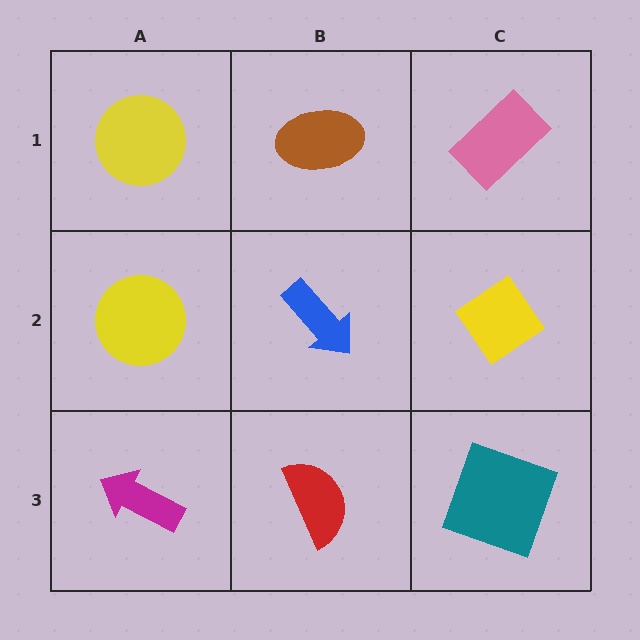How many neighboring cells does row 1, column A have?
2.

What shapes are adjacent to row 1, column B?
A blue arrow (row 2, column B), a yellow circle (row 1, column A), a pink rectangle (row 1, column C).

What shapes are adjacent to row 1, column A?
A yellow circle (row 2, column A), a brown ellipse (row 1, column B).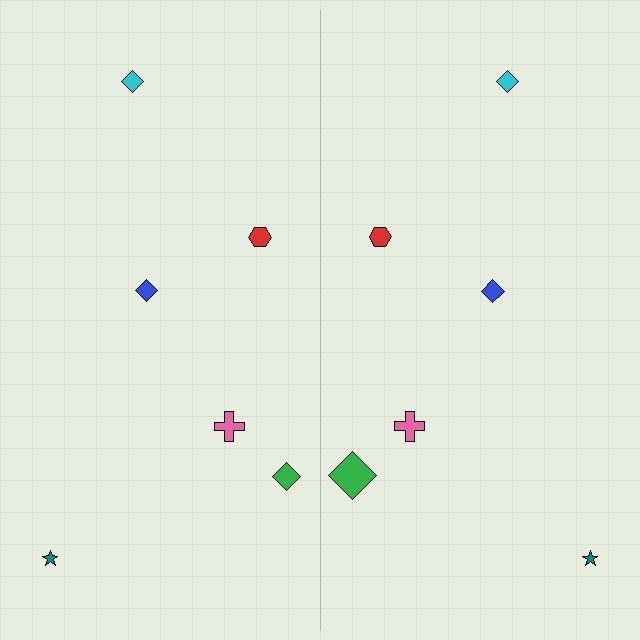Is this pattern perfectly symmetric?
No, the pattern is not perfectly symmetric. The green diamond on the right side has a different size than its mirror counterpart.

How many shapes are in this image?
There are 12 shapes in this image.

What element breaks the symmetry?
The green diamond on the right side has a different size than its mirror counterpart.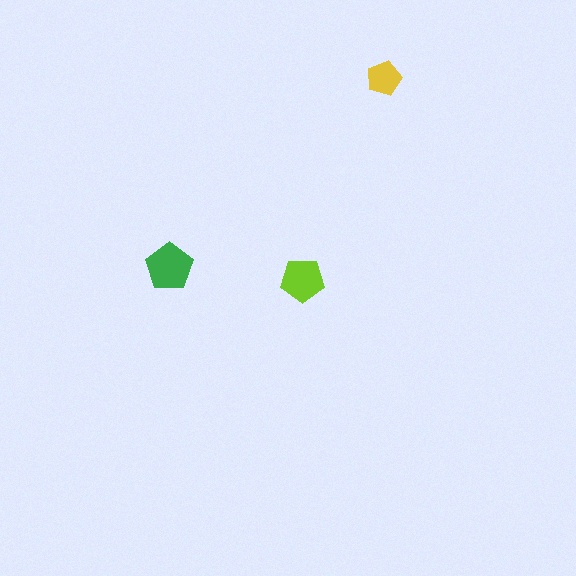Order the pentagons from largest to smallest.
the green one, the lime one, the yellow one.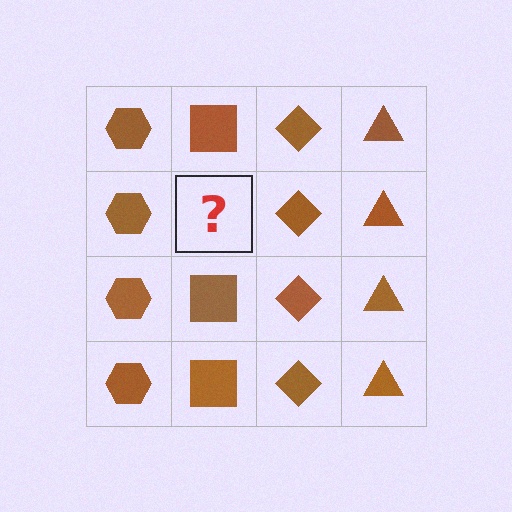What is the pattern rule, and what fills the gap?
The rule is that each column has a consistent shape. The gap should be filled with a brown square.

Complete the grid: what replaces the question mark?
The question mark should be replaced with a brown square.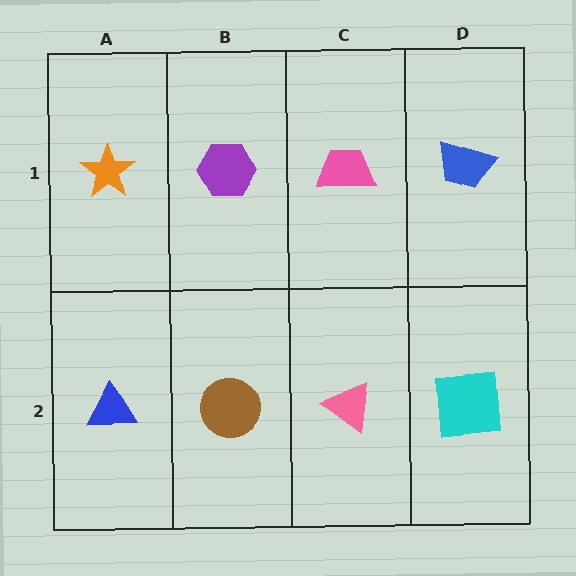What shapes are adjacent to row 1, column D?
A cyan square (row 2, column D), a pink trapezoid (row 1, column C).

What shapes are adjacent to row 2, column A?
An orange star (row 1, column A), a brown circle (row 2, column B).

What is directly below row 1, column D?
A cyan square.